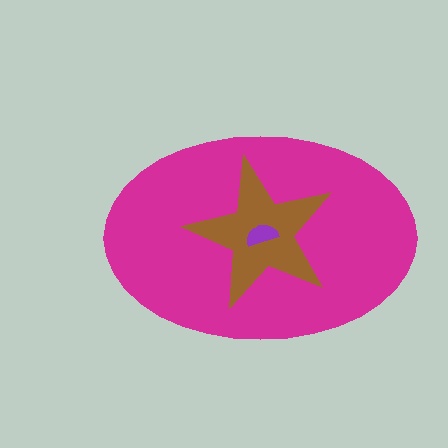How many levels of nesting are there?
3.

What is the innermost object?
The purple semicircle.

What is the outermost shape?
The magenta ellipse.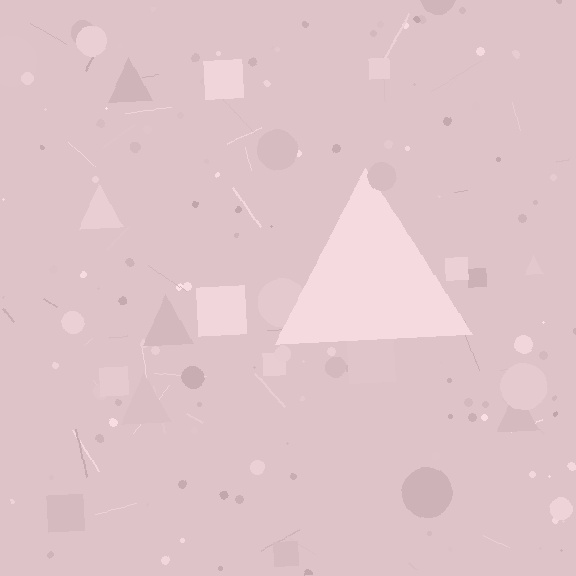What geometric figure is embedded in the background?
A triangle is embedded in the background.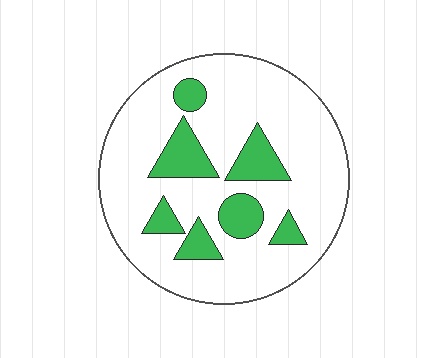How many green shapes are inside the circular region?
7.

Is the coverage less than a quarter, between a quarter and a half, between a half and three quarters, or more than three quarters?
Less than a quarter.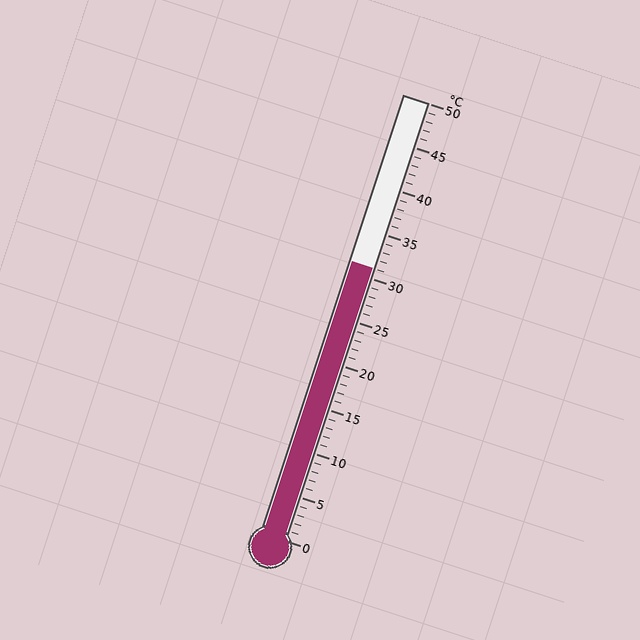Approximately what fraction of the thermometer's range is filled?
The thermometer is filled to approximately 60% of its range.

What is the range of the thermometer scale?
The thermometer scale ranges from 0°C to 50°C.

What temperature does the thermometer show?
The thermometer shows approximately 31°C.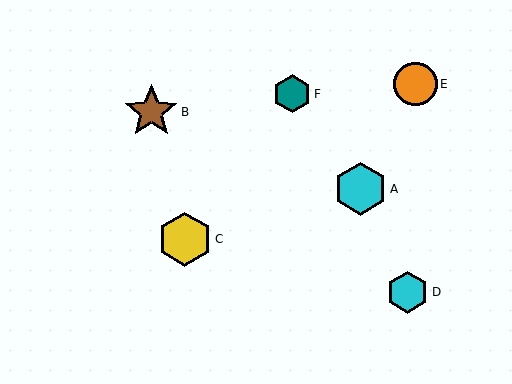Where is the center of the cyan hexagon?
The center of the cyan hexagon is at (361, 189).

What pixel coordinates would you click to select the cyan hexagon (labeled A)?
Click at (361, 189) to select the cyan hexagon A.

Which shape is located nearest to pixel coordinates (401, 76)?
The orange circle (labeled E) at (416, 84) is nearest to that location.